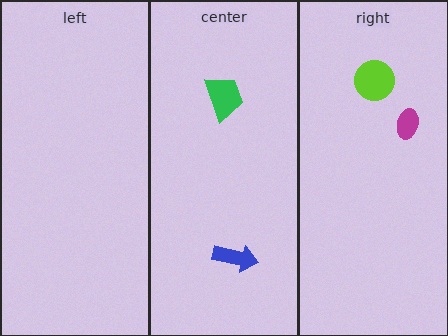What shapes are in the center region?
The green trapezoid, the blue arrow.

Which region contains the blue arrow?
The center region.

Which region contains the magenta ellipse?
The right region.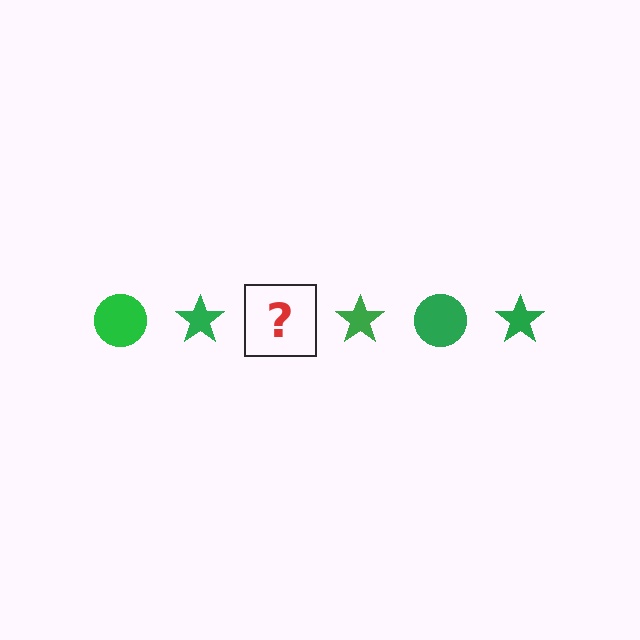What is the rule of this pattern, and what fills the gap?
The rule is that the pattern cycles through circle, star shapes in green. The gap should be filled with a green circle.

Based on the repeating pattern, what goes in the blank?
The blank should be a green circle.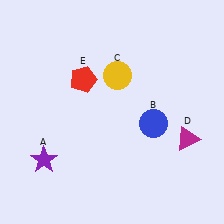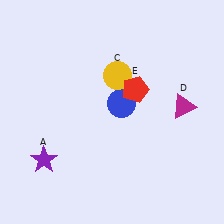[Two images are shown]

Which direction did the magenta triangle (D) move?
The magenta triangle (D) moved up.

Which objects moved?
The objects that moved are: the blue circle (B), the magenta triangle (D), the red pentagon (E).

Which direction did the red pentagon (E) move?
The red pentagon (E) moved right.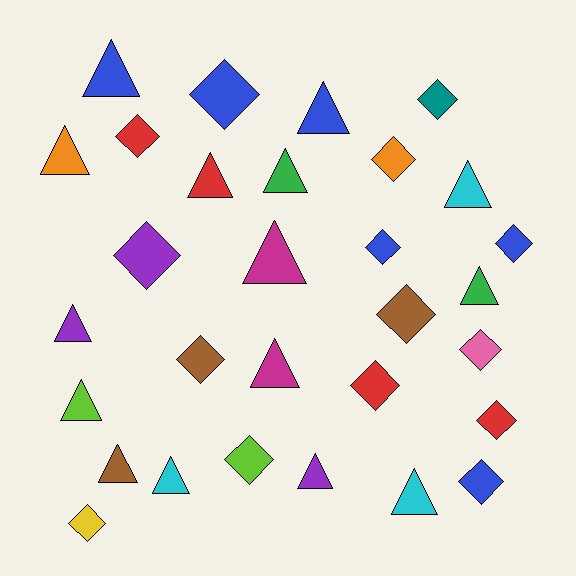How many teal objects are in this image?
There is 1 teal object.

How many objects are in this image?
There are 30 objects.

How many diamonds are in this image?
There are 15 diamonds.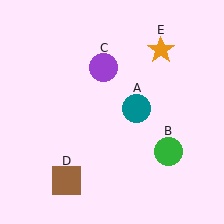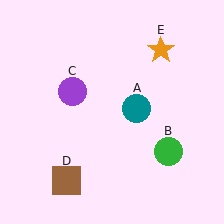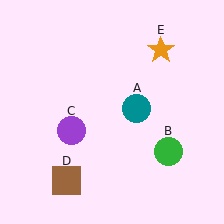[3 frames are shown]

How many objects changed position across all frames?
1 object changed position: purple circle (object C).